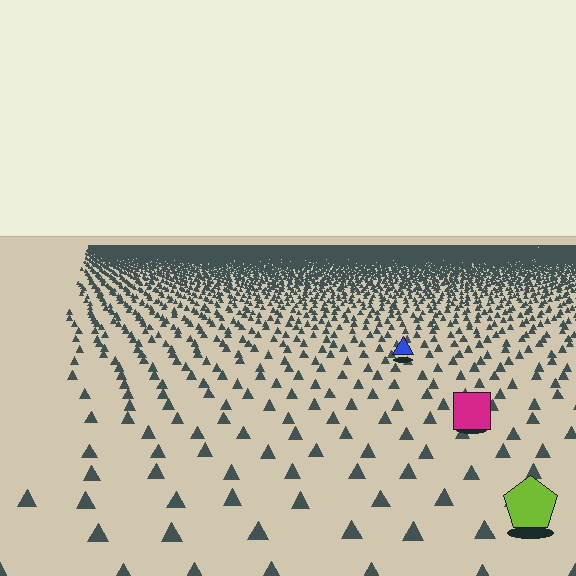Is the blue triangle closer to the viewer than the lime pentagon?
No. The lime pentagon is closer — you can tell from the texture gradient: the ground texture is coarser near it.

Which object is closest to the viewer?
The lime pentagon is closest. The texture marks near it are larger and more spread out.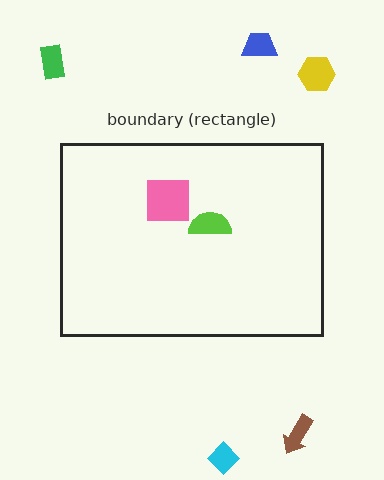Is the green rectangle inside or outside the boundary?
Outside.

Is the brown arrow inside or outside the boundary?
Outside.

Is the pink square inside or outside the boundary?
Inside.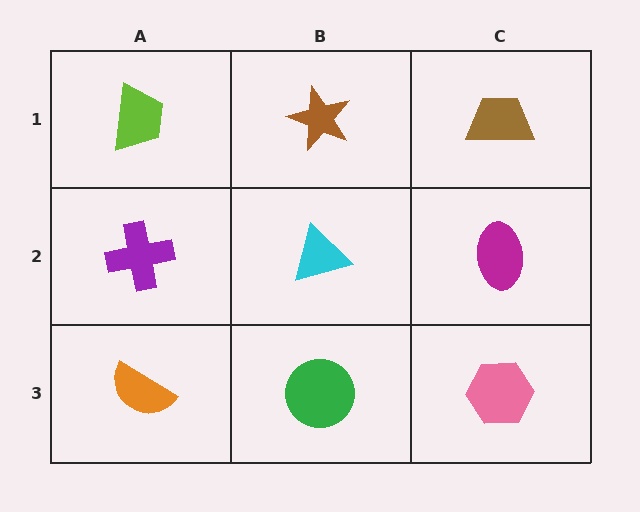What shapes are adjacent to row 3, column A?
A purple cross (row 2, column A), a green circle (row 3, column B).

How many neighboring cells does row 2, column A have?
3.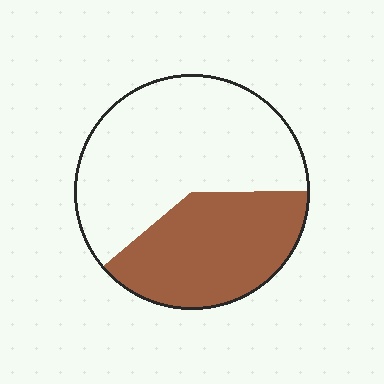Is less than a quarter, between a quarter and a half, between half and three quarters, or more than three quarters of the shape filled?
Between a quarter and a half.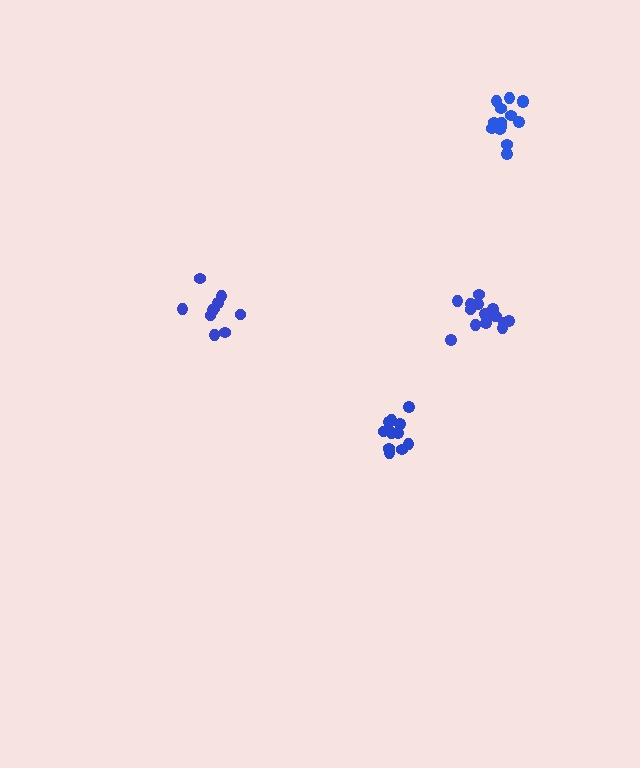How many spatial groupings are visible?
There are 4 spatial groupings.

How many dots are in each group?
Group 1: 10 dots, Group 2: 15 dots, Group 3: 15 dots, Group 4: 11 dots (51 total).